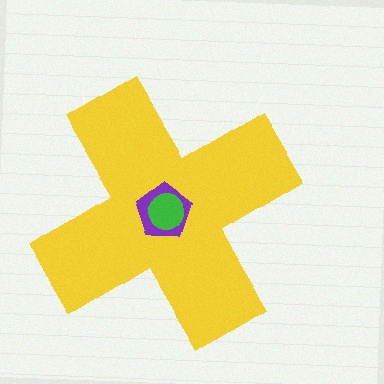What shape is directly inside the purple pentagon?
The green circle.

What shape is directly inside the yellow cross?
The purple pentagon.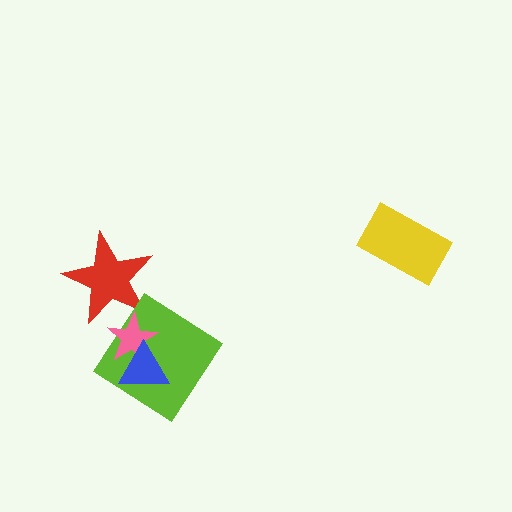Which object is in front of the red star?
The pink star is in front of the red star.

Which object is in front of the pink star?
The blue triangle is in front of the pink star.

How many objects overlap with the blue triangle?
2 objects overlap with the blue triangle.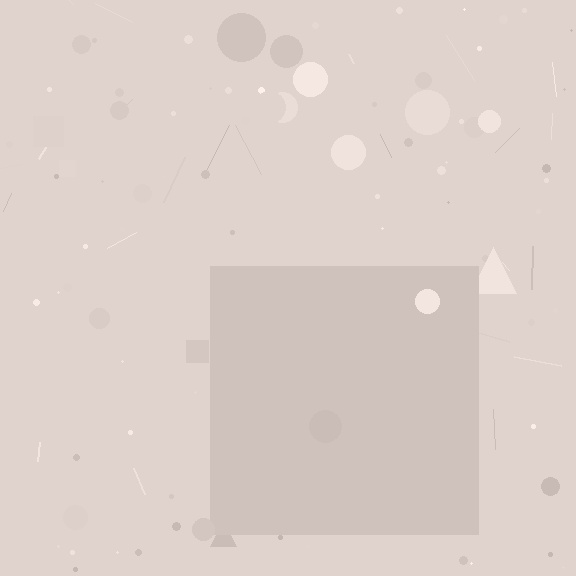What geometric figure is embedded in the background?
A square is embedded in the background.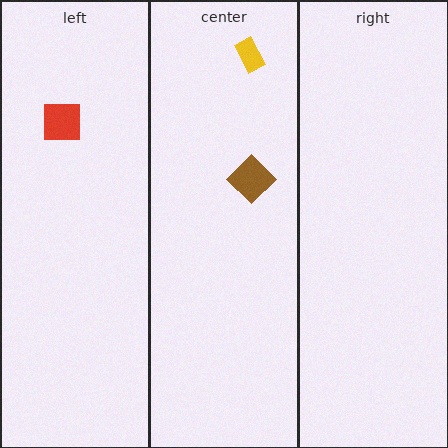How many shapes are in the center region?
2.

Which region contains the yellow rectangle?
The center region.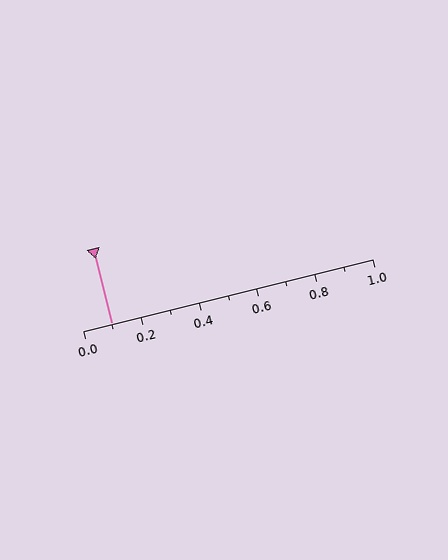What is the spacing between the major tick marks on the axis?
The major ticks are spaced 0.2 apart.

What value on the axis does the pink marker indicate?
The marker indicates approximately 0.1.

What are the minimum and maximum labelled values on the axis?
The axis runs from 0.0 to 1.0.